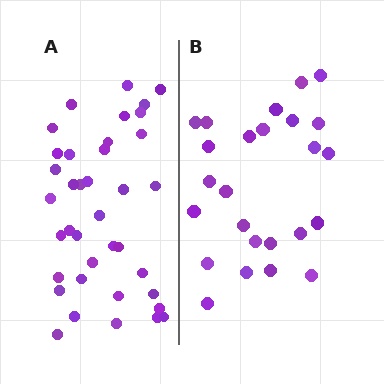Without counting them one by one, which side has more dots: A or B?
Region A (the left region) has more dots.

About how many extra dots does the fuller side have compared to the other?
Region A has approximately 15 more dots than region B.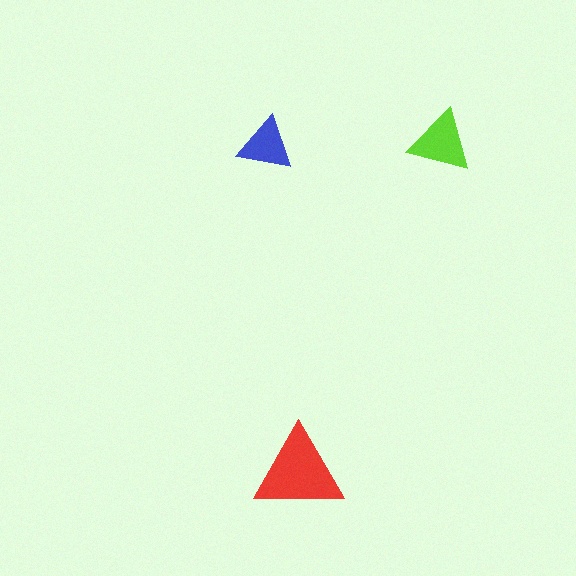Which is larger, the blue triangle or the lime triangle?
The lime one.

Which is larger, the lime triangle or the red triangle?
The red one.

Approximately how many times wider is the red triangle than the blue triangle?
About 1.5 times wider.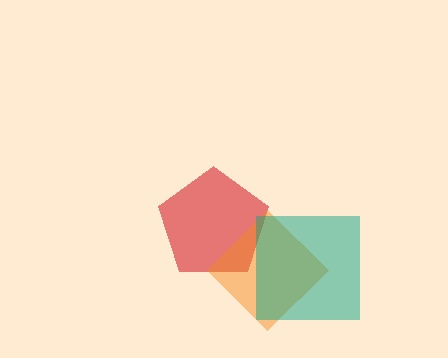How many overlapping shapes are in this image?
There are 3 overlapping shapes in the image.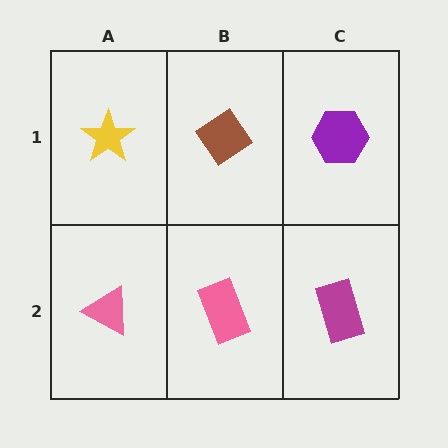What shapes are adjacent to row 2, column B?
A brown diamond (row 1, column B), a pink triangle (row 2, column A), a magenta rectangle (row 2, column C).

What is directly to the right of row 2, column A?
A pink rectangle.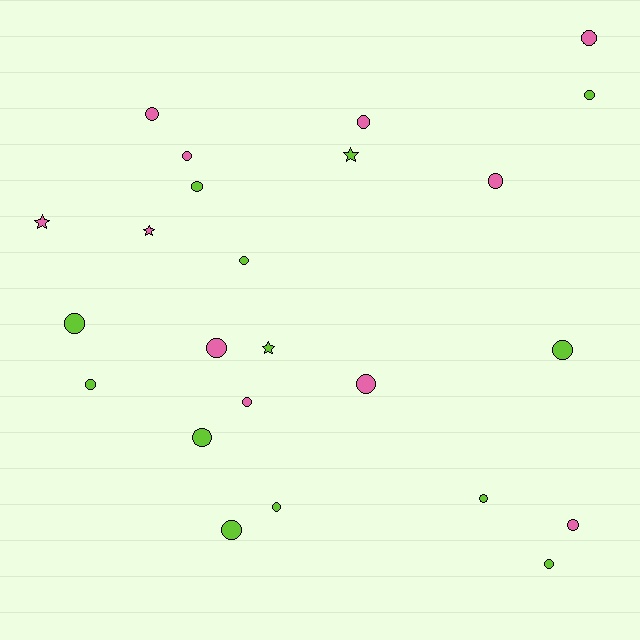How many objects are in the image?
There are 24 objects.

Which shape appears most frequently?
Circle, with 20 objects.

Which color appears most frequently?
Lime, with 13 objects.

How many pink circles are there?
There are 9 pink circles.